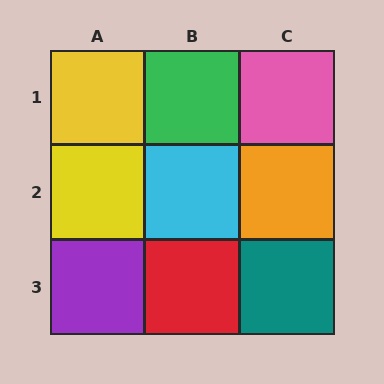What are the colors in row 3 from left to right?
Purple, red, teal.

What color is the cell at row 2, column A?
Yellow.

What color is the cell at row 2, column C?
Orange.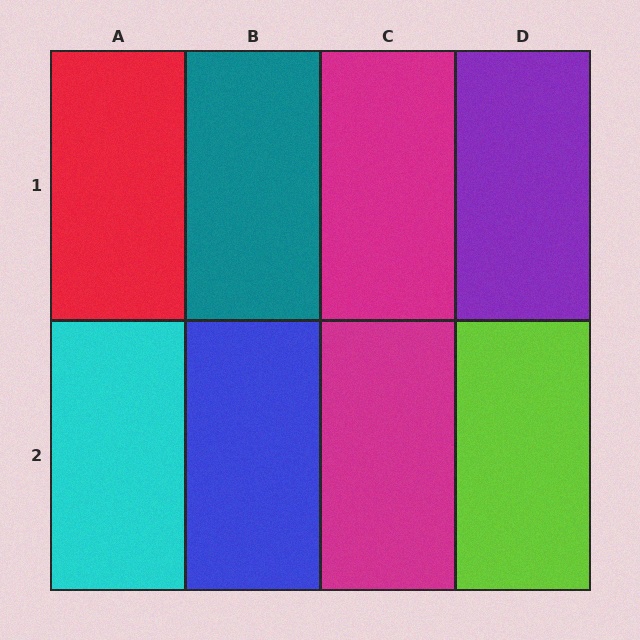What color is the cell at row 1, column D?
Purple.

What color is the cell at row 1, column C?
Magenta.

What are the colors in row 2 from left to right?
Cyan, blue, magenta, lime.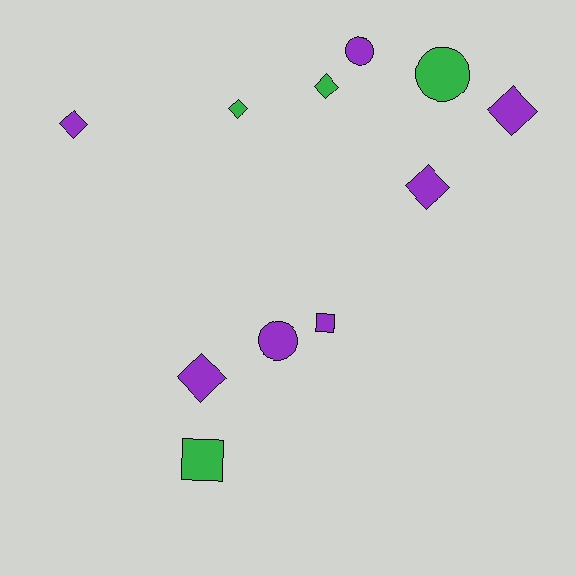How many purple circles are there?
There are 2 purple circles.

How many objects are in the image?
There are 11 objects.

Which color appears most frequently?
Purple, with 7 objects.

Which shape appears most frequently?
Diamond, with 6 objects.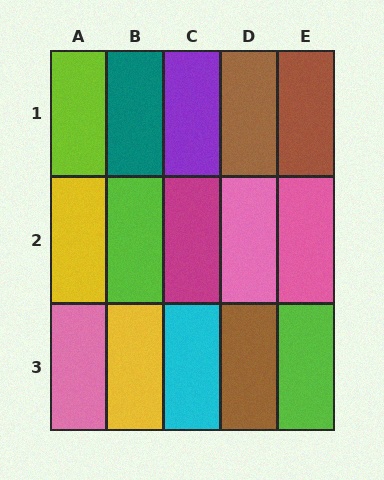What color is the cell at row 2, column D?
Pink.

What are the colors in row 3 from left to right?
Pink, yellow, cyan, brown, lime.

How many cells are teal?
1 cell is teal.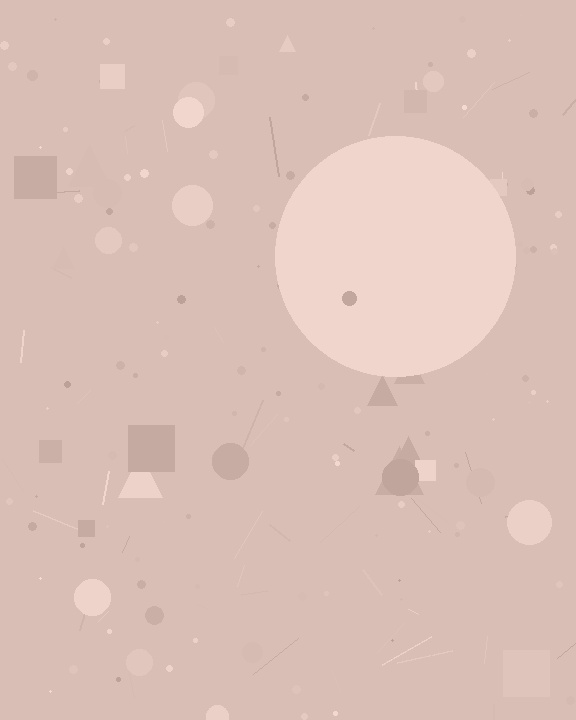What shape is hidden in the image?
A circle is hidden in the image.